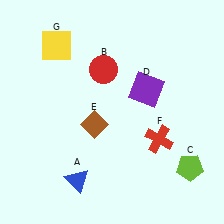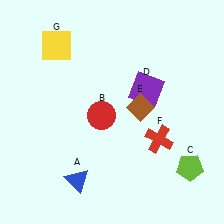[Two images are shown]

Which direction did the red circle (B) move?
The red circle (B) moved down.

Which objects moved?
The objects that moved are: the red circle (B), the brown diamond (E).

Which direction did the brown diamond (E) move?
The brown diamond (E) moved right.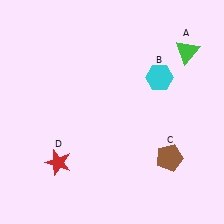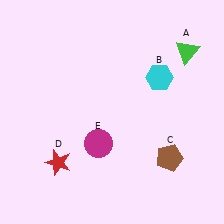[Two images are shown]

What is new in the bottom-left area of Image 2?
A magenta circle (E) was added in the bottom-left area of Image 2.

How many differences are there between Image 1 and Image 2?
There is 1 difference between the two images.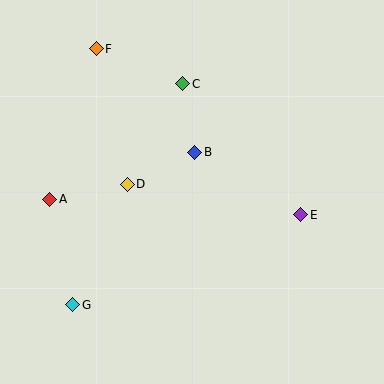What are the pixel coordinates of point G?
Point G is at (73, 305).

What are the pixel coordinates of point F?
Point F is at (96, 49).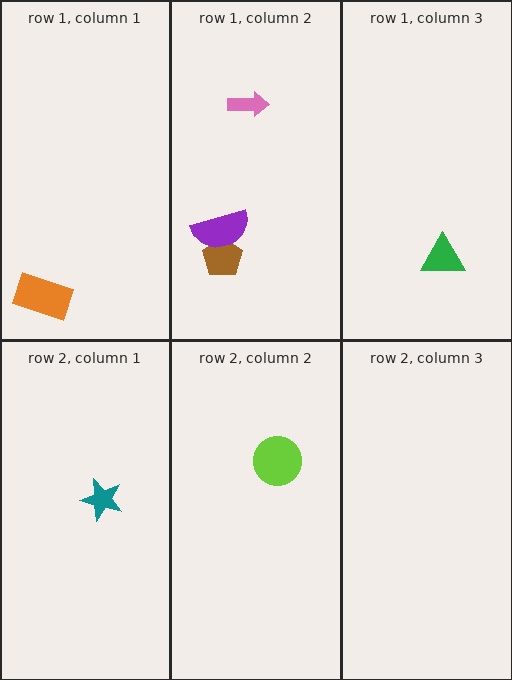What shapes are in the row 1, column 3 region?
The green triangle.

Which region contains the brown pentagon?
The row 1, column 2 region.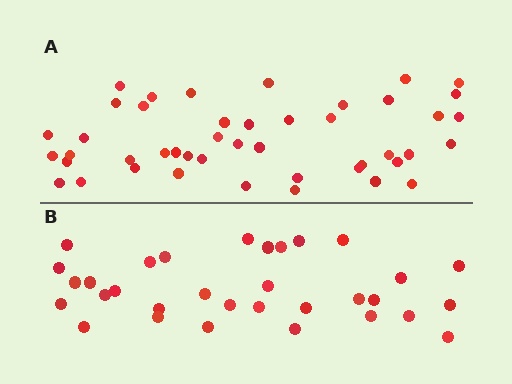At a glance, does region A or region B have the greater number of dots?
Region A (the top region) has more dots.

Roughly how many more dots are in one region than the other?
Region A has approximately 15 more dots than region B.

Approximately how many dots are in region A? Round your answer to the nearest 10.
About 40 dots. (The exact count is 45, which rounds to 40.)